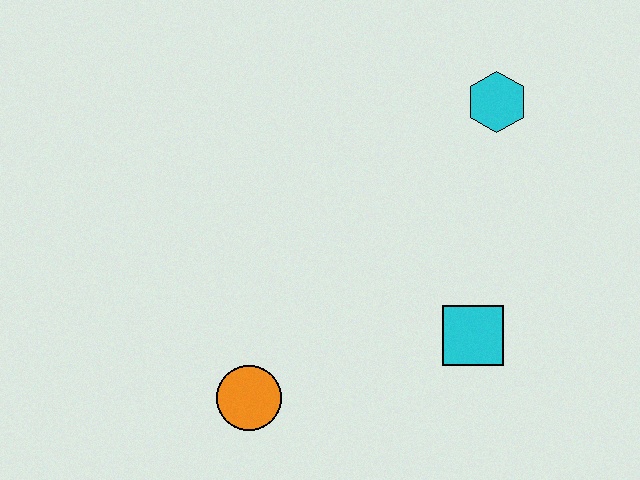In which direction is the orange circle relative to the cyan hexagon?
The orange circle is below the cyan hexagon.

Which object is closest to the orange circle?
The cyan square is closest to the orange circle.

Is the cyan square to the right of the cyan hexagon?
No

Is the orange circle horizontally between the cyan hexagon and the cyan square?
No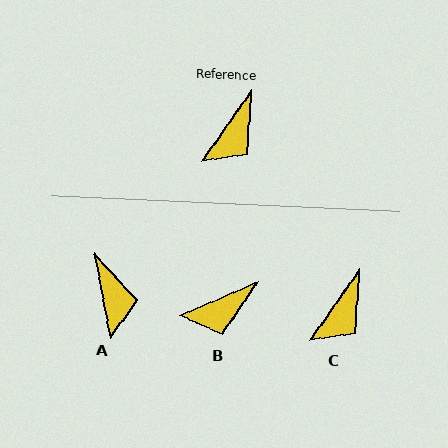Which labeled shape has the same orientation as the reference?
C.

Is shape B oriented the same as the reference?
No, it is off by about 31 degrees.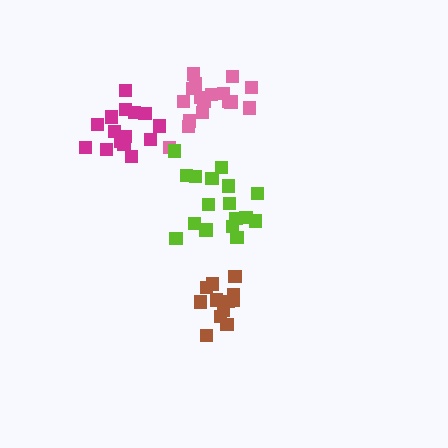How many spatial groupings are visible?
There are 4 spatial groupings.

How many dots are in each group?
Group 1: 18 dots, Group 2: 15 dots, Group 3: 12 dots, Group 4: 17 dots (62 total).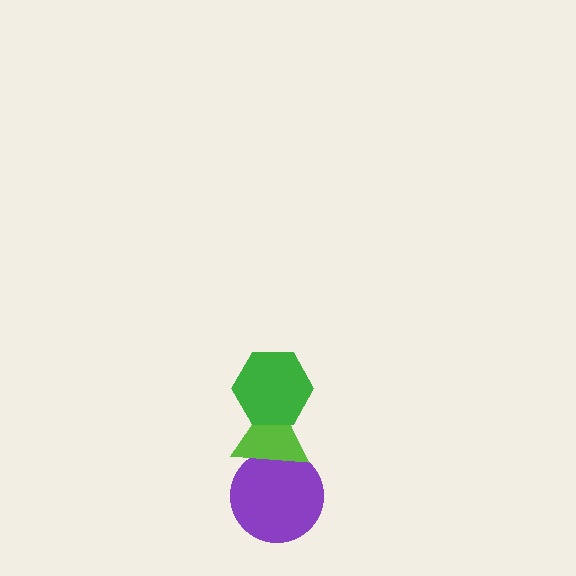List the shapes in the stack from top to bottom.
From top to bottom: the green hexagon, the lime triangle, the purple circle.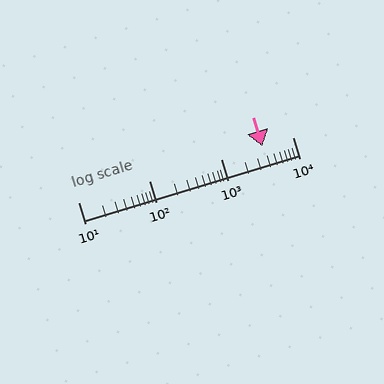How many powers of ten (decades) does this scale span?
The scale spans 3 decades, from 10 to 10000.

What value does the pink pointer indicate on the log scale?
The pointer indicates approximately 3800.